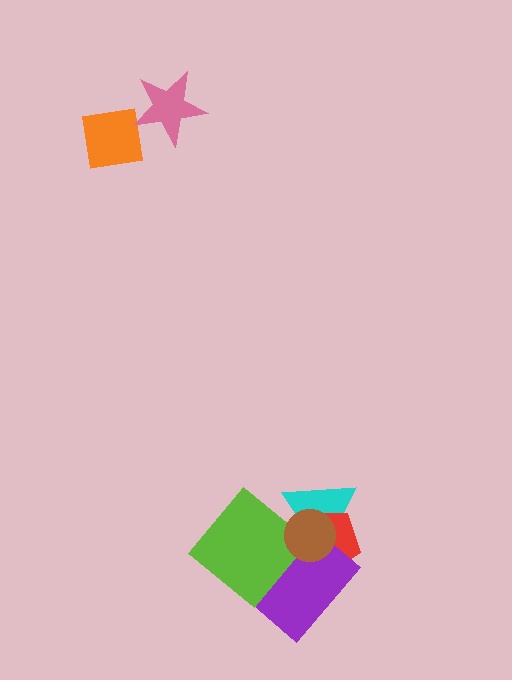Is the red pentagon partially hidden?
Yes, it is partially covered by another shape.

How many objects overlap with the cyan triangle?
3 objects overlap with the cyan triangle.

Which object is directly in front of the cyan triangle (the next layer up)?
The red pentagon is directly in front of the cyan triangle.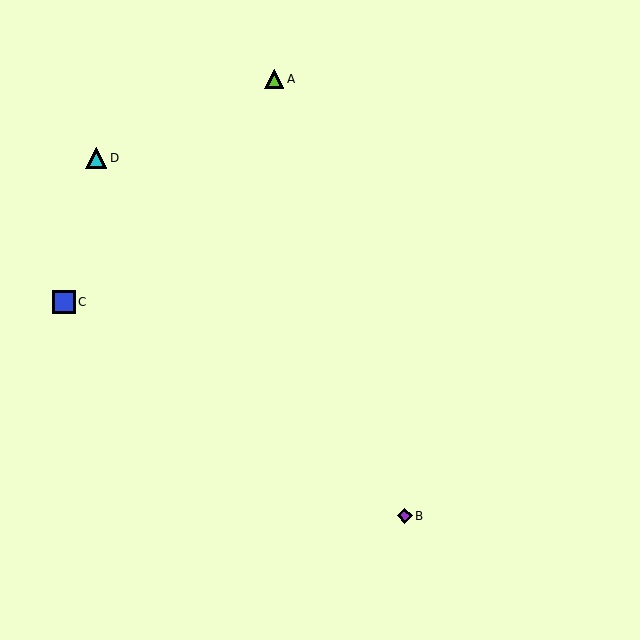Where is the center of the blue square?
The center of the blue square is at (64, 302).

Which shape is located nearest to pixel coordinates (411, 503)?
The purple diamond (labeled B) at (405, 516) is nearest to that location.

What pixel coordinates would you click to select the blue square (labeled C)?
Click at (64, 302) to select the blue square C.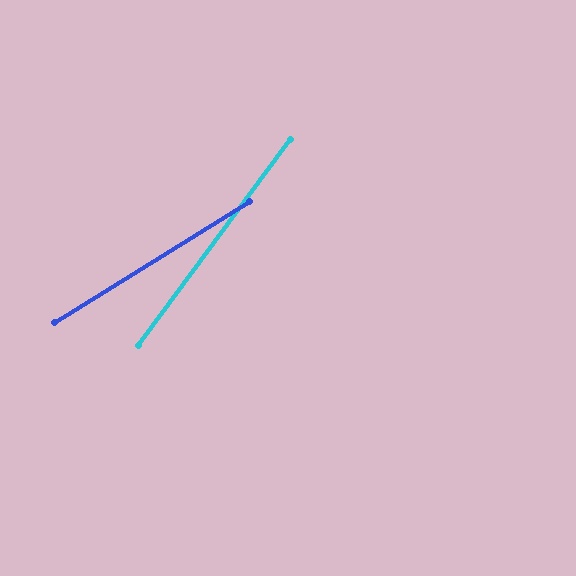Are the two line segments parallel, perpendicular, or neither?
Neither parallel nor perpendicular — they differ by about 22°.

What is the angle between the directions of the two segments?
Approximately 22 degrees.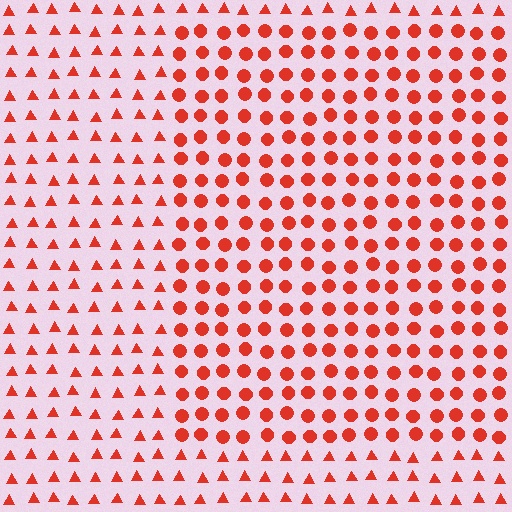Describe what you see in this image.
The image is filled with small red elements arranged in a uniform grid. A rectangle-shaped region contains circles, while the surrounding area contains triangles. The boundary is defined purely by the change in element shape.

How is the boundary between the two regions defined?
The boundary is defined by a change in element shape: circles inside vs. triangles outside. All elements share the same color and spacing.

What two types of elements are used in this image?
The image uses circles inside the rectangle region and triangles outside it.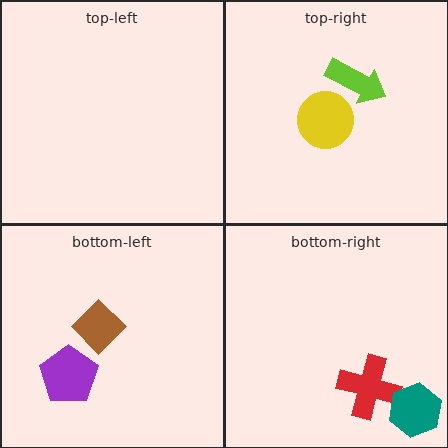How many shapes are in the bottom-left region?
2.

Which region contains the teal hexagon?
The bottom-right region.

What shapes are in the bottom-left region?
The purple pentagon, the brown diamond.